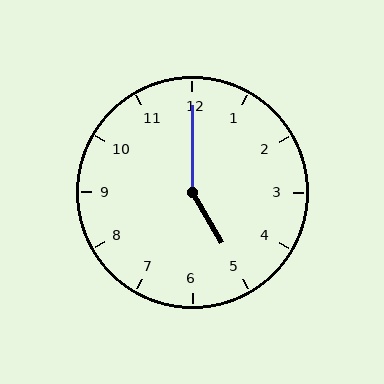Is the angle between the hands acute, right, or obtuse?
It is obtuse.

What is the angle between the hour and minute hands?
Approximately 150 degrees.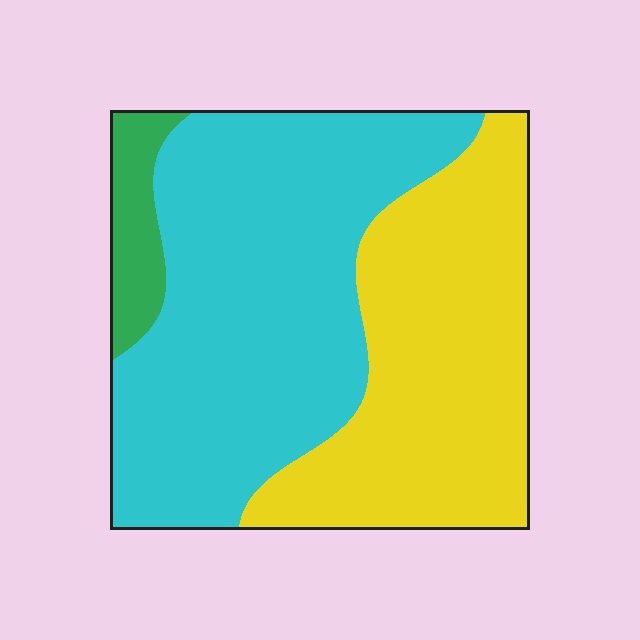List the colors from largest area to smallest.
From largest to smallest: cyan, yellow, green.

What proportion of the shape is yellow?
Yellow takes up about two fifths (2/5) of the shape.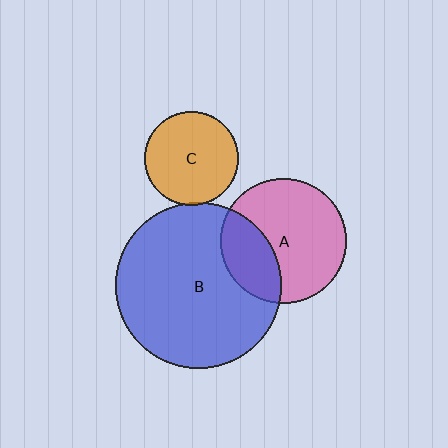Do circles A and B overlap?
Yes.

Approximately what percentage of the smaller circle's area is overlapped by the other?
Approximately 30%.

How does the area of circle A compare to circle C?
Approximately 1.7 times.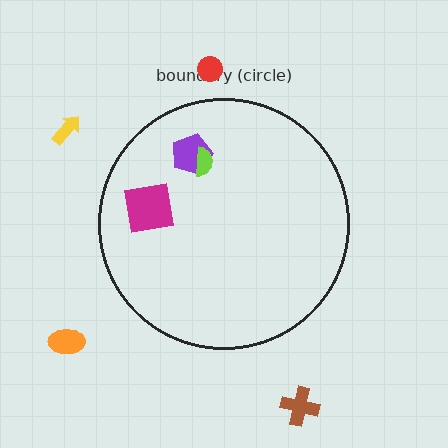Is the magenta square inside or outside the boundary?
Inside.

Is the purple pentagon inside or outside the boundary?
Inside.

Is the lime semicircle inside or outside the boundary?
Inside.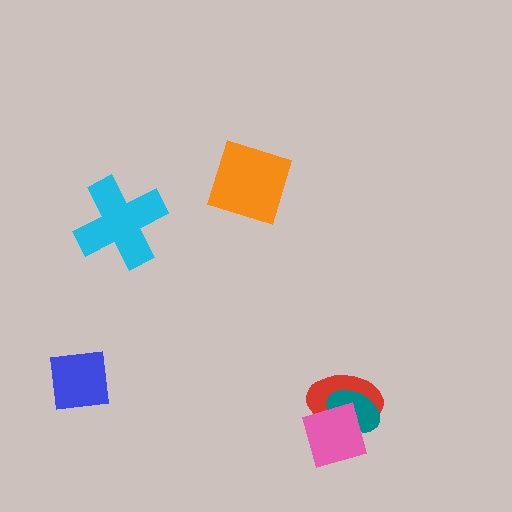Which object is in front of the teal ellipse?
The pink diamond is in front of the teal ellipse.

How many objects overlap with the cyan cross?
0 objects overlap with the cyan cross.